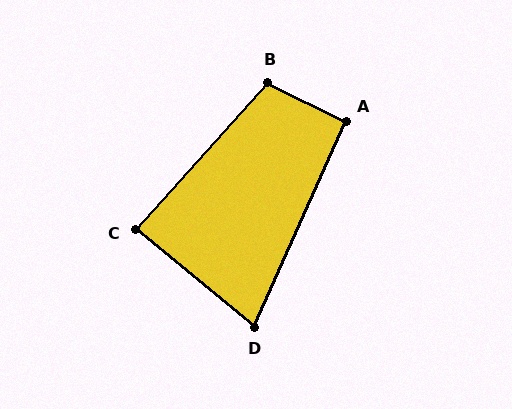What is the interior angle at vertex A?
Approximately 92 degrees (approximately right).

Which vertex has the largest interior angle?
B, at approximately 105 degrees.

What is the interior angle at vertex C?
Approximately 88 degrees (approximately right).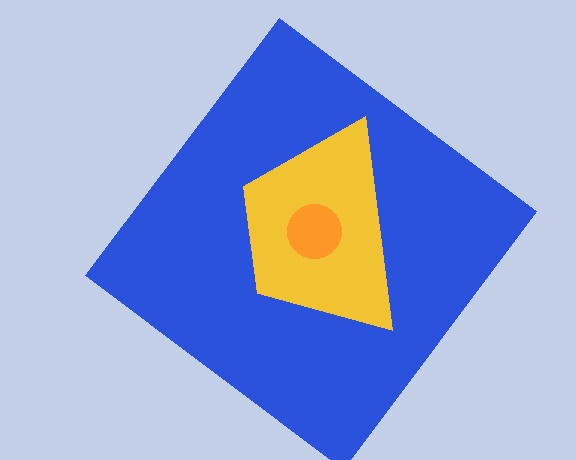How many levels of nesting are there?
3.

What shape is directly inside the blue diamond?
The yellow trapezoid.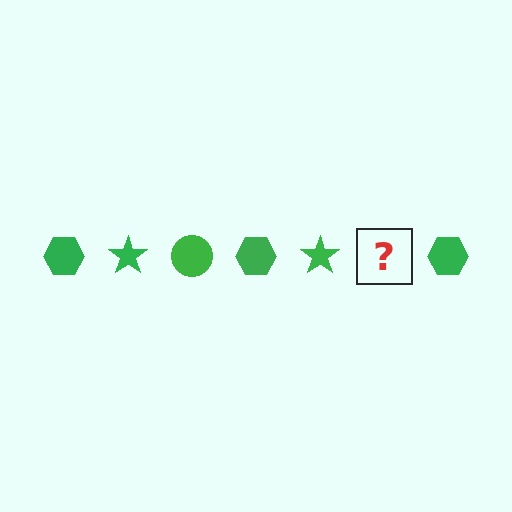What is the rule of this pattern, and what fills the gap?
The rule is that the pattern cycles through hexagon, star, circle shapes in green. The gap should be filled with a green circle.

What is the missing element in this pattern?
The missing element is a green circle.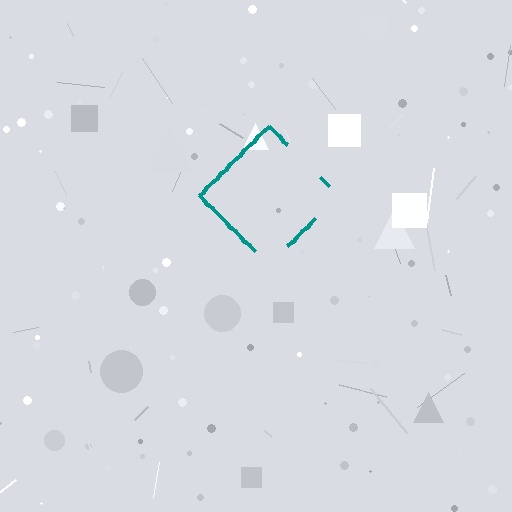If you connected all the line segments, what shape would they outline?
They would outline a diamond.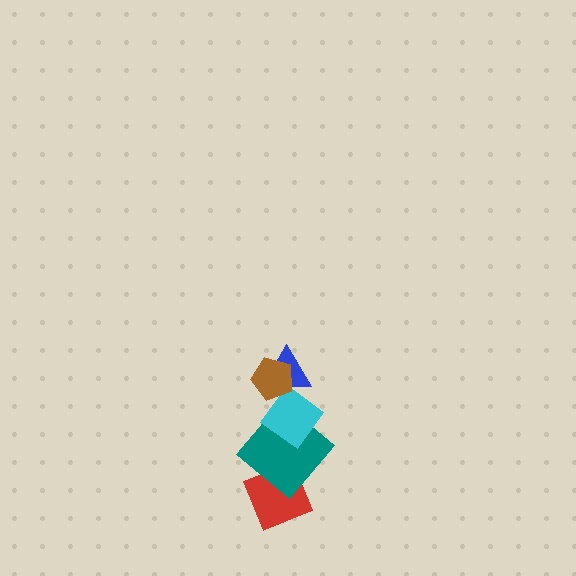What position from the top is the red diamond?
The red diamond is 5th from the top.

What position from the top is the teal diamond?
The teal diamond is 4th from the top.